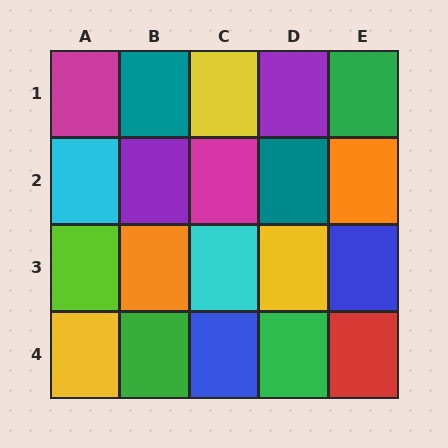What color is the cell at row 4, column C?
Blue.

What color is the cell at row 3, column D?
Yellow.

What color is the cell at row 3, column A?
Lime.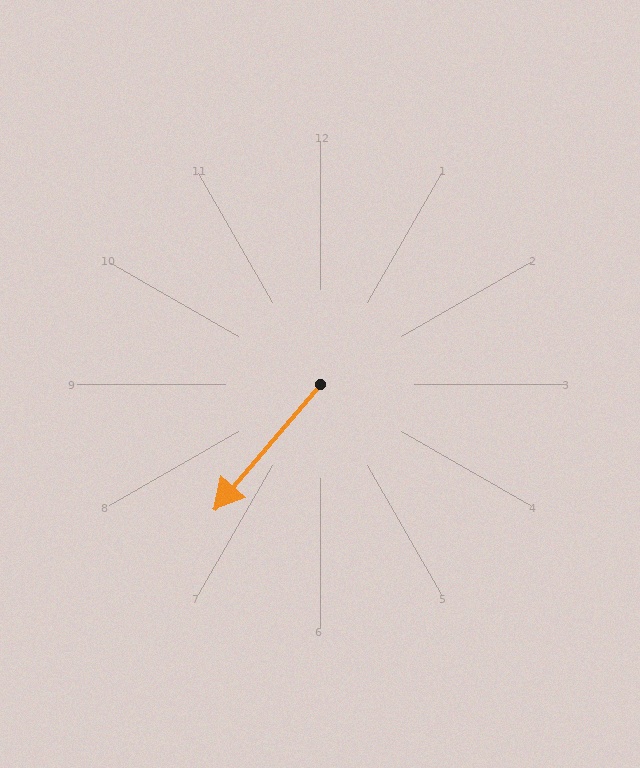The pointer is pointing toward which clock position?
Roughly 7 o'clock.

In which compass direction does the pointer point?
Southwest.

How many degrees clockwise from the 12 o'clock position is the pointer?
Approximately 220 degrees.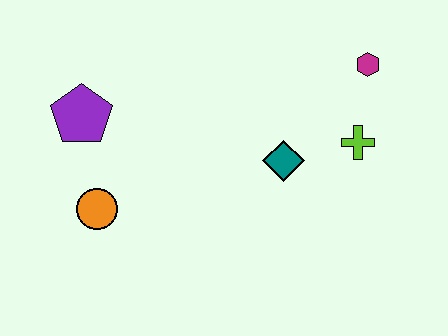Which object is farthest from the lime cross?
The purple pentagon is farthest from the lime cross.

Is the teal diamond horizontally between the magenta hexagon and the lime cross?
No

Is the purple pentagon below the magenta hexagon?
Yes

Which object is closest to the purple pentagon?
The orange circle is closest to the purple pentagon.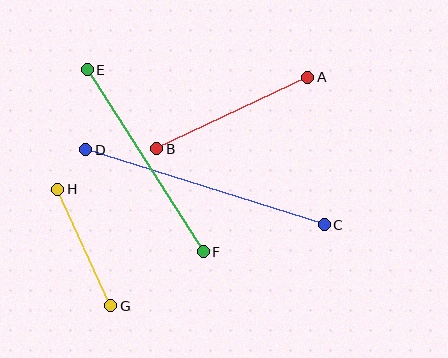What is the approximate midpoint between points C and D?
The midpoint is at approximately (205, 187) pixels.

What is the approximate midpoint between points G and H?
The midpoint is at approximately (84, 247) pixels.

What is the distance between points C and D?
The distance is approximately 250 pixels.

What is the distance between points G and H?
The distance is approximately 128 pixels.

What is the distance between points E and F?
The distance is approximately 216 pixels.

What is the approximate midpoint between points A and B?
The midpoint is at approximately (232, 113) pixels.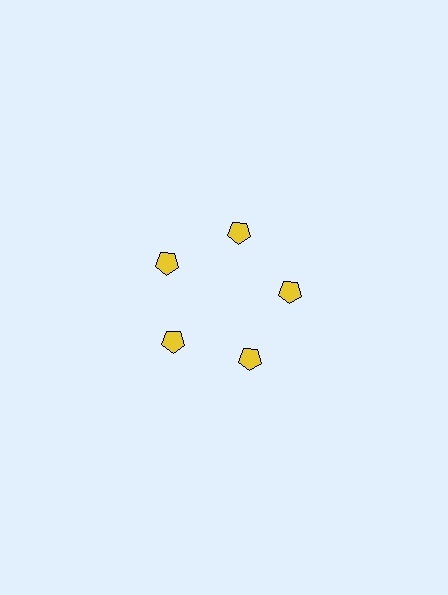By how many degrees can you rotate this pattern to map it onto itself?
The pattern maps onto itself every 72 degrees of rotation.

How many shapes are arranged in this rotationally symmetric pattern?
There are 5 shapes, arranged in 5 groups of 1.